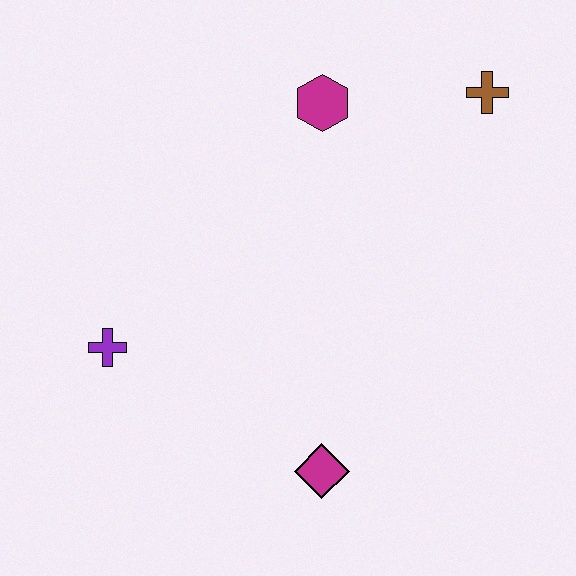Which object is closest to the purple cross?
The magenta diamond is closest to the purple cross.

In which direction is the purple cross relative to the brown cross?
The purple cross is to the left of the brown cross.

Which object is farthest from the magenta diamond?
The brown cross is farthest from the magenta diamond.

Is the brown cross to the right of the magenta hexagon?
Yes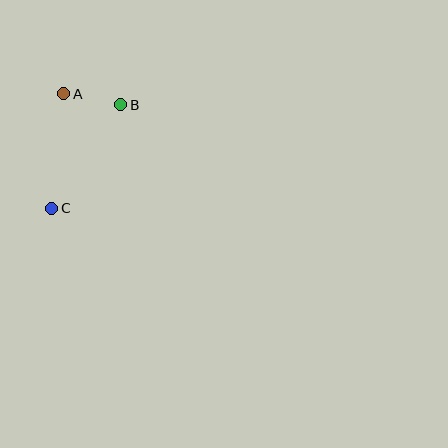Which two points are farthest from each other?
Points B and C are farthest from each other.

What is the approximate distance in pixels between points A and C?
The distance between A and C is approximately 115 pixels.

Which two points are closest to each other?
Points A and B are closest to each other.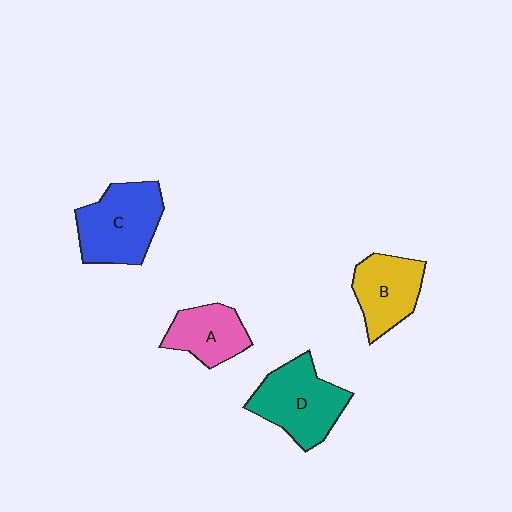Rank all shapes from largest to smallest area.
From largest to smallest: C (blue), D (teal), B (yellow), A (pink).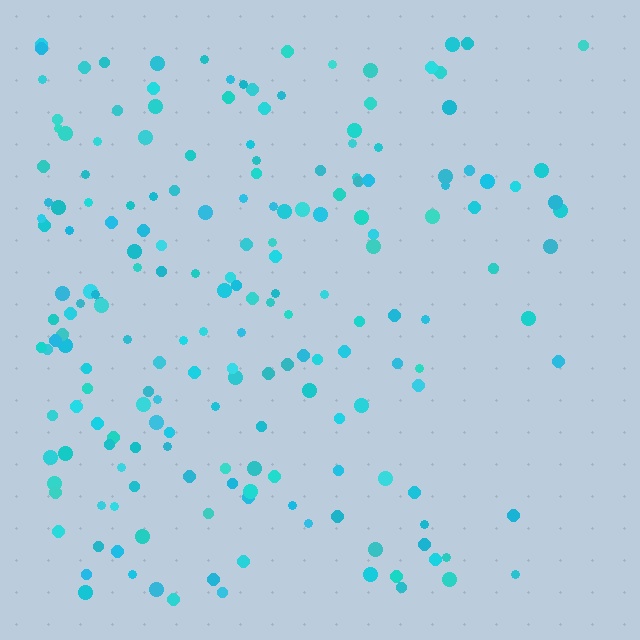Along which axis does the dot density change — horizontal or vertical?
Horizontal.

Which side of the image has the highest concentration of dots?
The left.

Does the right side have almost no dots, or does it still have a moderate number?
Still a moderate number, just noticeably fewer than the left.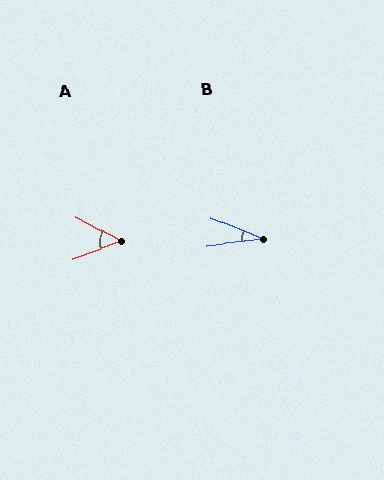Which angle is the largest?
A, at approximately 49 degrees.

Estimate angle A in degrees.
Approximately 49 degrees.